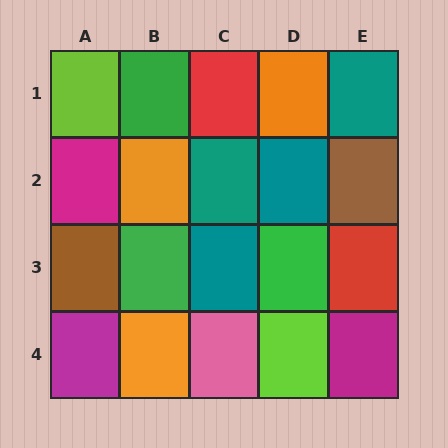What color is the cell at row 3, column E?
Red.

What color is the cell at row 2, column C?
Teal.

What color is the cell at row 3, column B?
Green.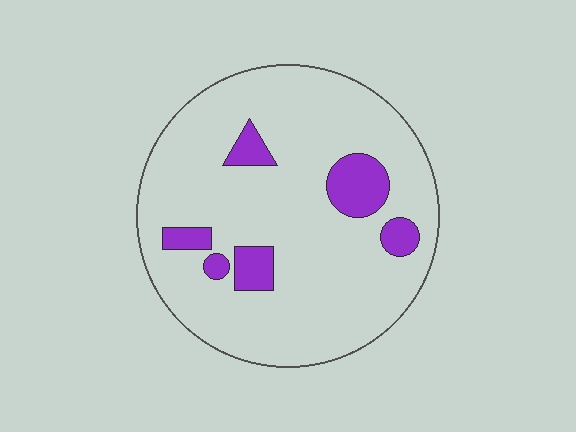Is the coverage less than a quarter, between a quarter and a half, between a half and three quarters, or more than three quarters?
Less than a quarter.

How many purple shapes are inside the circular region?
6.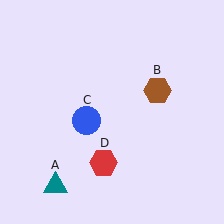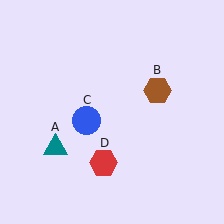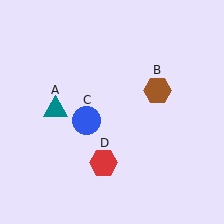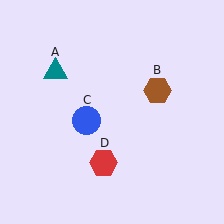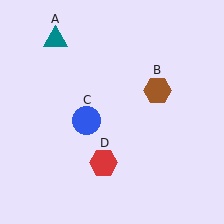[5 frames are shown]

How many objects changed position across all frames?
1 object changed position: teal triangle (object A).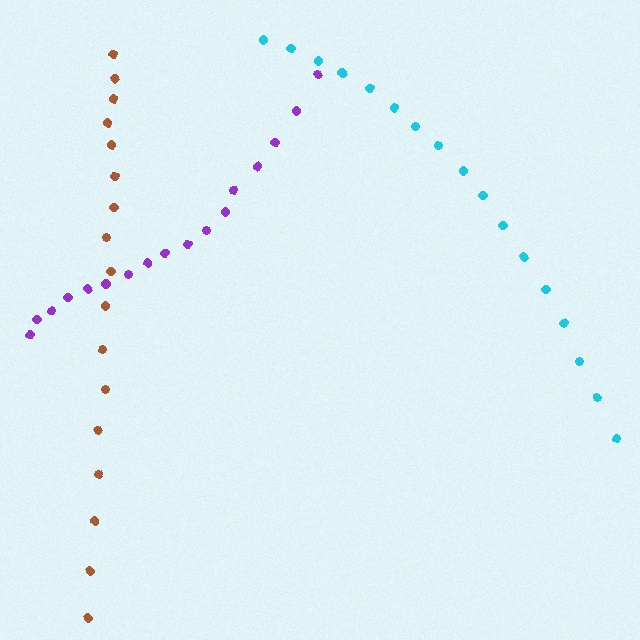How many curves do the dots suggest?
There are 3 distinct paths.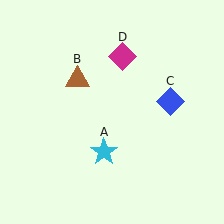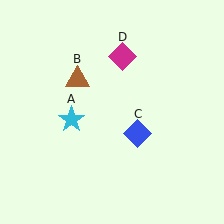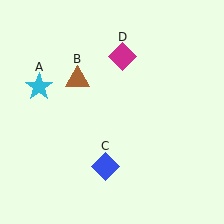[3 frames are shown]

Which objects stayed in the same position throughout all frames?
Brown triangle (object B) and magenta diamond (object D) remained stationary.